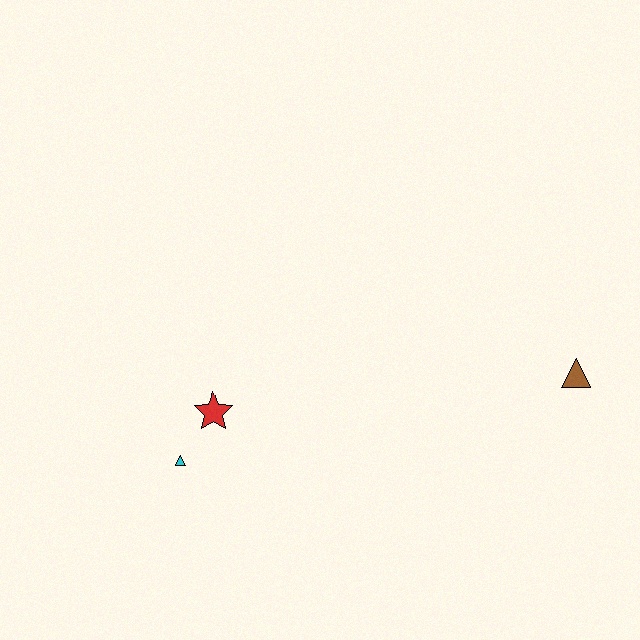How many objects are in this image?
There are 3 objects.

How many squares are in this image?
There are no squares.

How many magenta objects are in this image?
There are no magenta objects.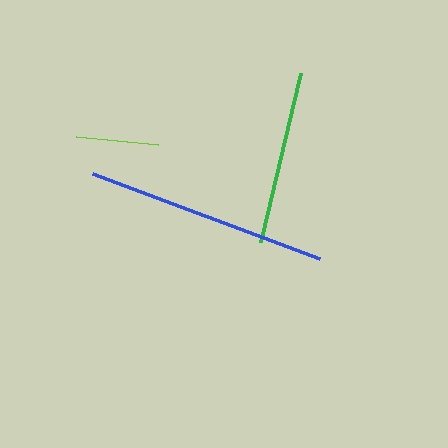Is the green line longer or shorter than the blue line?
The blue line is longer than the green line.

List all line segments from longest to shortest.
From longest to shortest: blue, green, lime.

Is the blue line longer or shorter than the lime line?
The blue line is longer than the lime line.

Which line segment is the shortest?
The lime line is the shortest at approximately 82 pixels.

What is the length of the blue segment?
The blue segment is approximately 243 pixels long.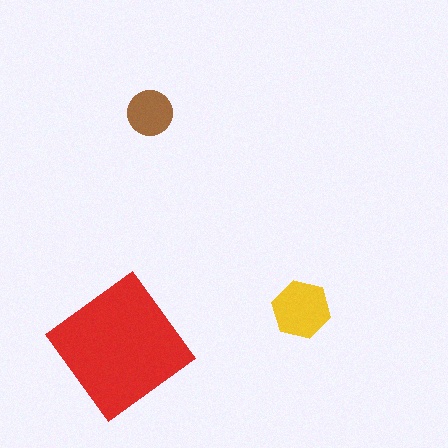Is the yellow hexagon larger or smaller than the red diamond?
Smaller.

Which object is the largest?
The red diamond.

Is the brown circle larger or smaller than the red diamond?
Smaller.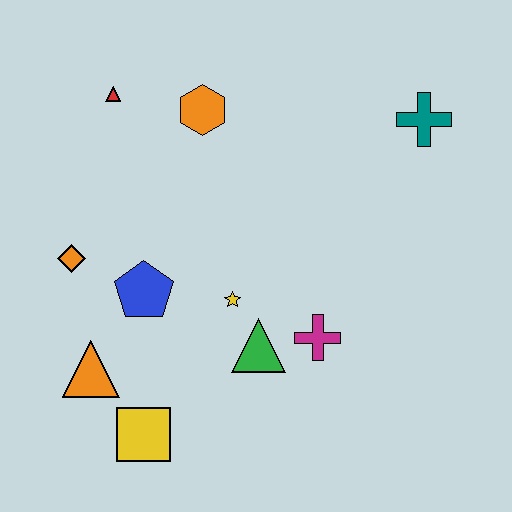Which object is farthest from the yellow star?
The teal cross is farthest from the yellow star.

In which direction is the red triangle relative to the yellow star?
The red triangle is above the yellow star.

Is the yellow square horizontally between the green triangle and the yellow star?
No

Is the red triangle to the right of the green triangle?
No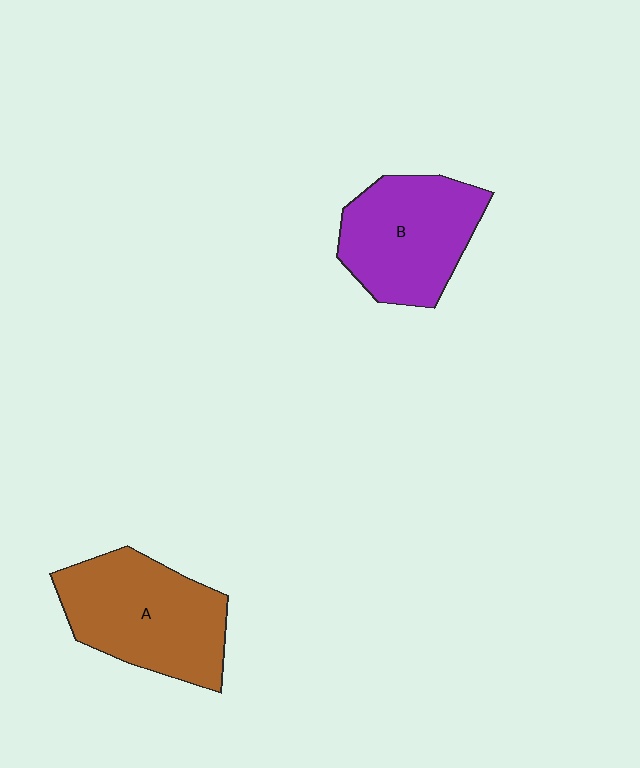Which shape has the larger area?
Shape A (brown).